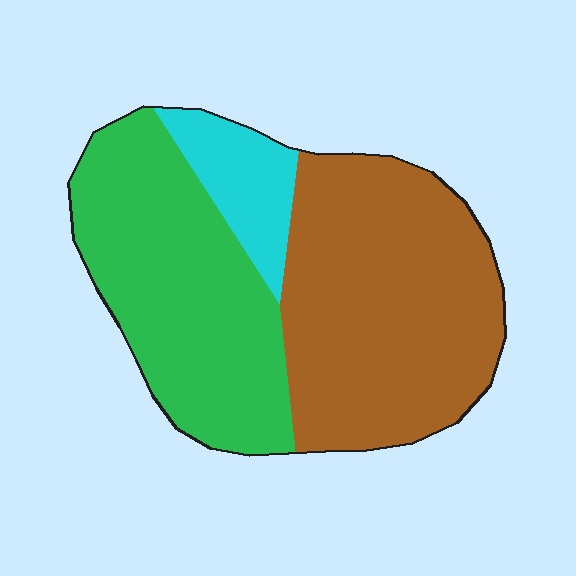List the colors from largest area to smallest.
From largest to smallest: brown, green, cyan.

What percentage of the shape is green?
Green takes up between a quarter and a half of the shape.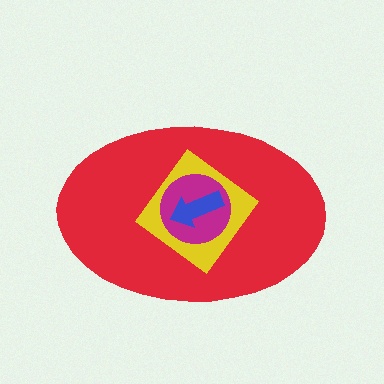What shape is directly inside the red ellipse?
The yellow diamond.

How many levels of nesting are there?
4.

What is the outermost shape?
The red ellipse.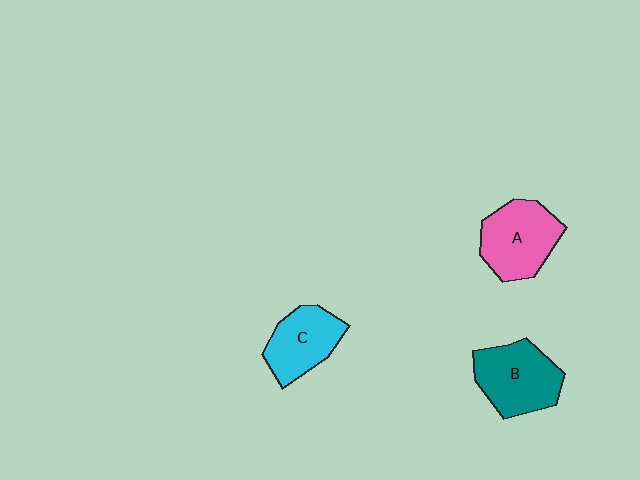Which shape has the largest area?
Shape B (teal).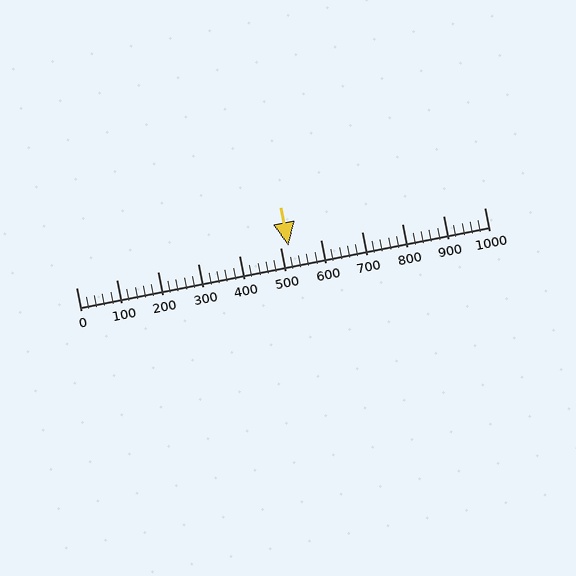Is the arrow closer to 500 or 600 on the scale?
The arrow is closer to 500.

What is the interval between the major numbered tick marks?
The major tick marks are spaced 100 units apart.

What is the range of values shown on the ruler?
The ruler shows values from 0 to 1000.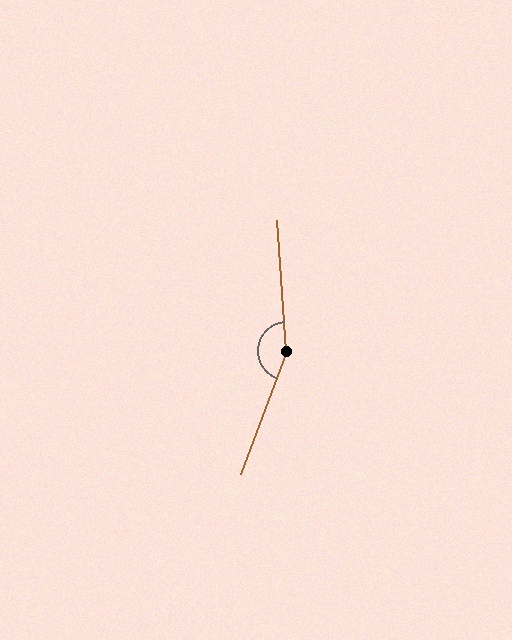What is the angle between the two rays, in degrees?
Approximately 156 degrees.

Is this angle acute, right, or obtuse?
It is obtuse.